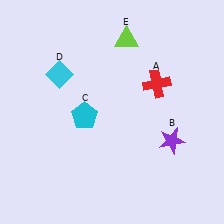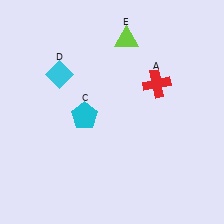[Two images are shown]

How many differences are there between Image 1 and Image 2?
There is 1 difference between the two images.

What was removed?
The purple star (B) was removed in Image 2.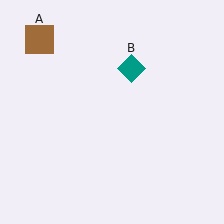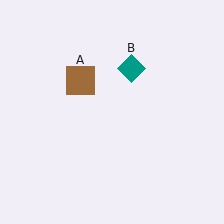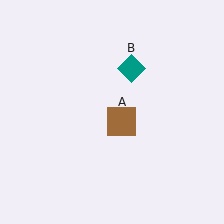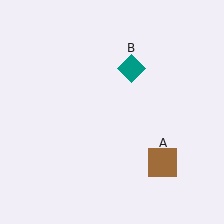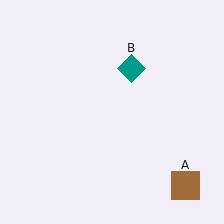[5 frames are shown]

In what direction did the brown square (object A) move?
The brown square (object A) moved down and to the right.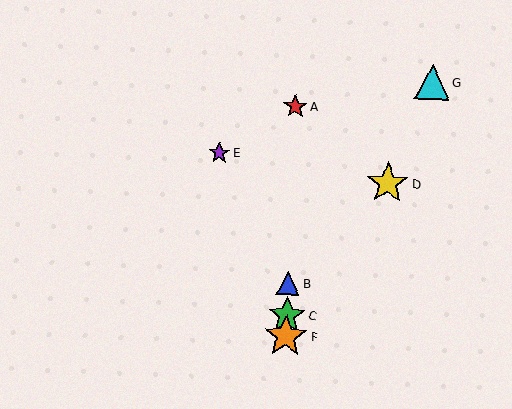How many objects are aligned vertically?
4 objects (A, B, C, F) are aligned vertically.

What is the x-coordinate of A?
Object A is at x≈295.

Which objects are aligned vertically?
Objects A, B, C, F are aligned vertically.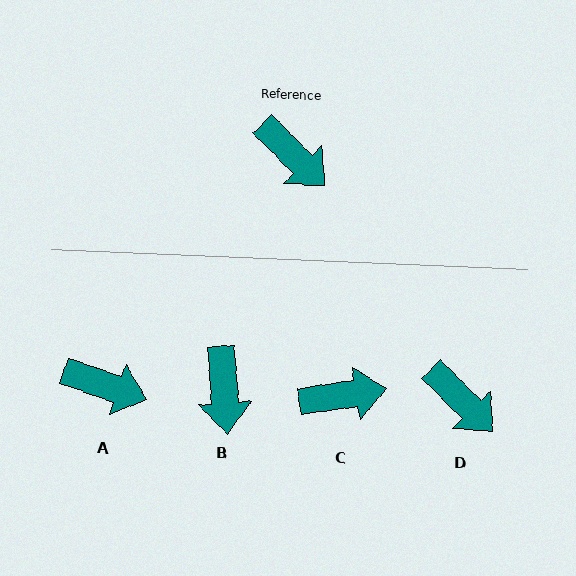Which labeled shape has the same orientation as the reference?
D.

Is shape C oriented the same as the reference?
No, it is off by about 54 degrees.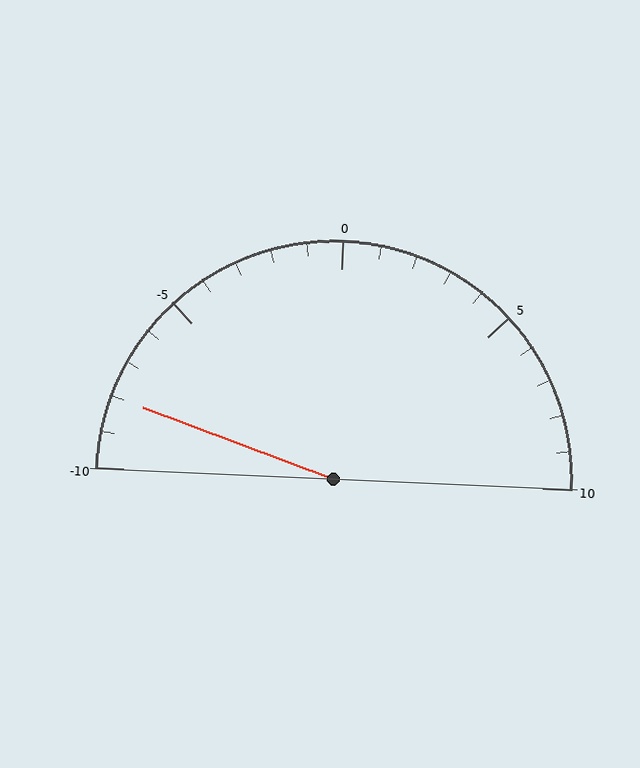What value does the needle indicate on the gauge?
The needle indicates approximately -8.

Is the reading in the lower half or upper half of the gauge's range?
The reading is in the lower half of the range (-10 to 10).